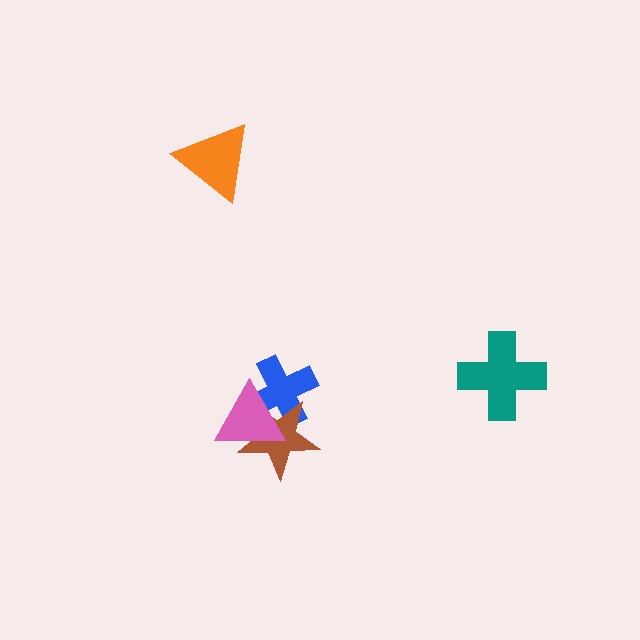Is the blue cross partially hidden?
Yes, it is partially covered by another shape.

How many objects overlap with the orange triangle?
0 objects overlap with the orange triangle.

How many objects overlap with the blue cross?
2 objects overlap with the blue cross.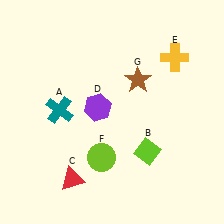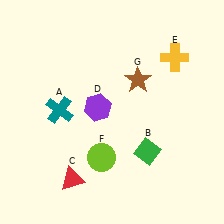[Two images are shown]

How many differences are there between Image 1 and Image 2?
There is 1 difference between the two images.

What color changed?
The diamond (B) changed from lime in Image 1 to green in Image 2.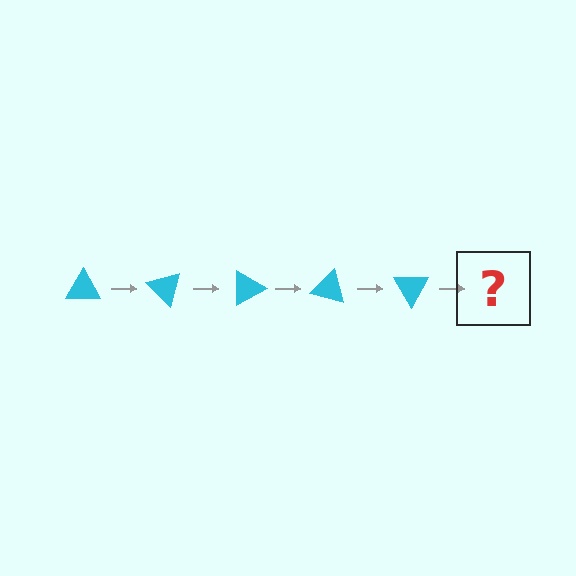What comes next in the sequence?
The next element should be a cyan triangle rotated 225 degrees.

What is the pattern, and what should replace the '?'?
The pattern is that the triangle rotates 45 degrees each step. The '?' should be a cyan triangle rotated 225 degrees.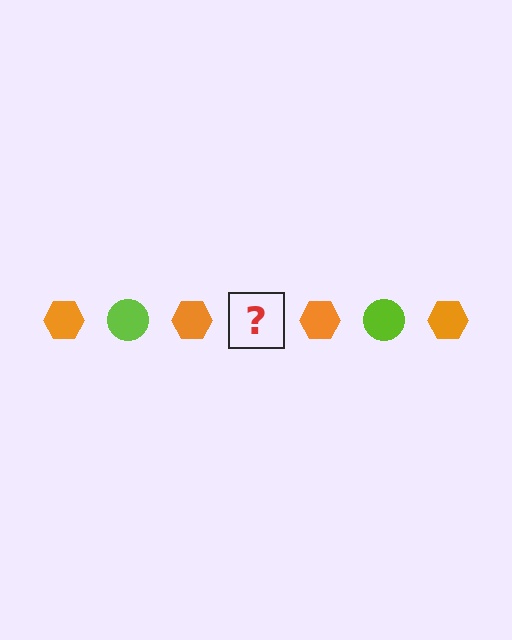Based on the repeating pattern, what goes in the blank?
The blank should be a lime circle.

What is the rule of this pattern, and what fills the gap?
The rule is that the pattern alternates between orange hexagon and lime circle. The gap should be filled with a lime circle.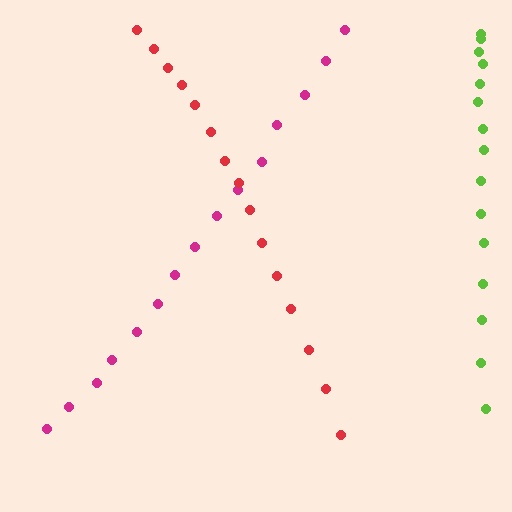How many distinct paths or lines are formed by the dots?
There are 3 distinct paths.